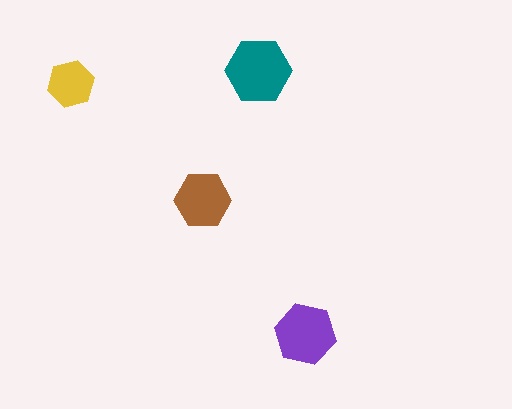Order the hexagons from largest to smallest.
the teal one, the purple one, the brown one, the yellow one.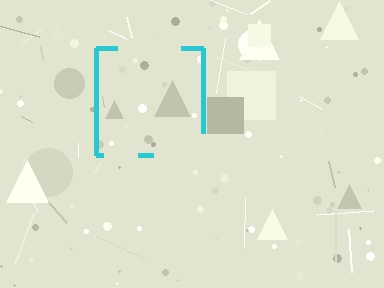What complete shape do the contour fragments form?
The contour fragments form a square.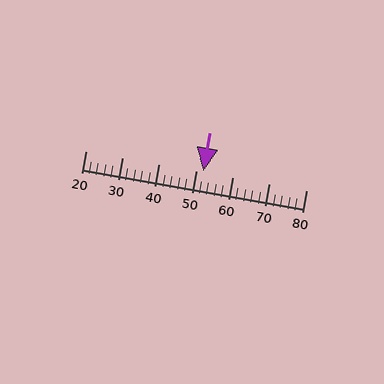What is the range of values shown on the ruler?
The ruler shows values from 20 to 80.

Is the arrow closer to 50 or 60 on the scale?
The arrow is closer to 50.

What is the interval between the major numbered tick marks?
The major tick marks are spaced 10 units apart.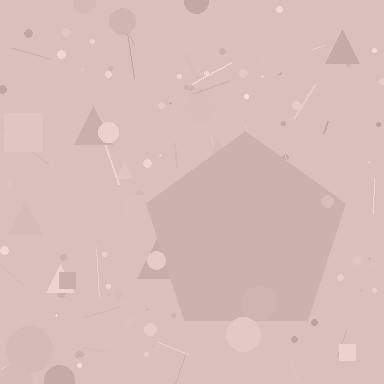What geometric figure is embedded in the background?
A pentagon is embedded in the background.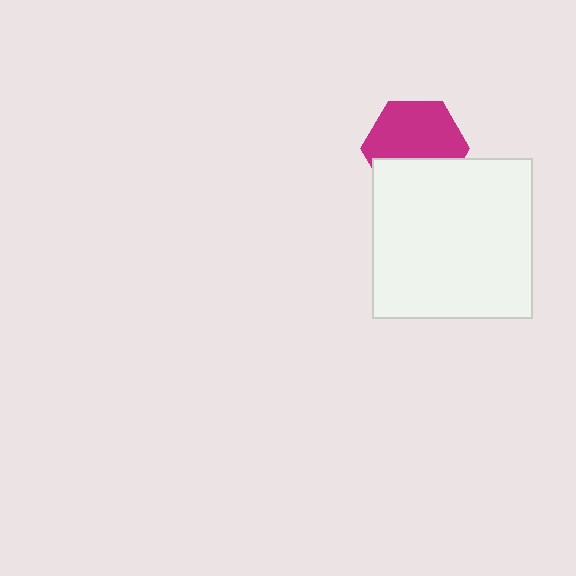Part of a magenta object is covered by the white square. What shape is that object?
It is a hexagon.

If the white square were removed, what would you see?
You would see the complete magenta hexagon.